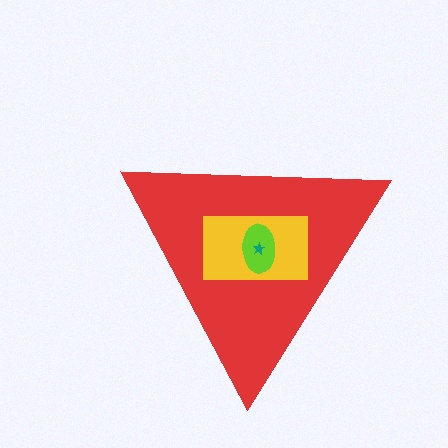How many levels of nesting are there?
4.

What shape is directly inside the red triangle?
The yellow rectangle.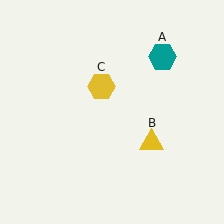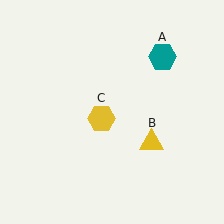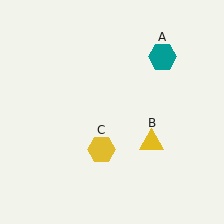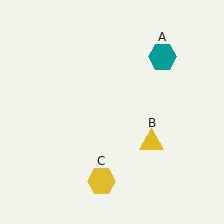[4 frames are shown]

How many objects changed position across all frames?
1 object changed position: yellow hexagon (object C).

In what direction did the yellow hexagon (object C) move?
The yellow hexagon (object C) moved down.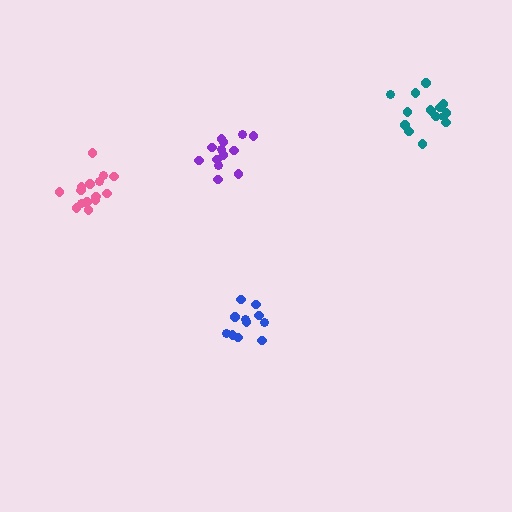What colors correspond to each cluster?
The clusters are colored: pink, teal, blue, purple.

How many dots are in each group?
Group 1: 15 dots, Group 2: 15 dots, Group 3: 11 dots, Group 4: 13 dots (54 total).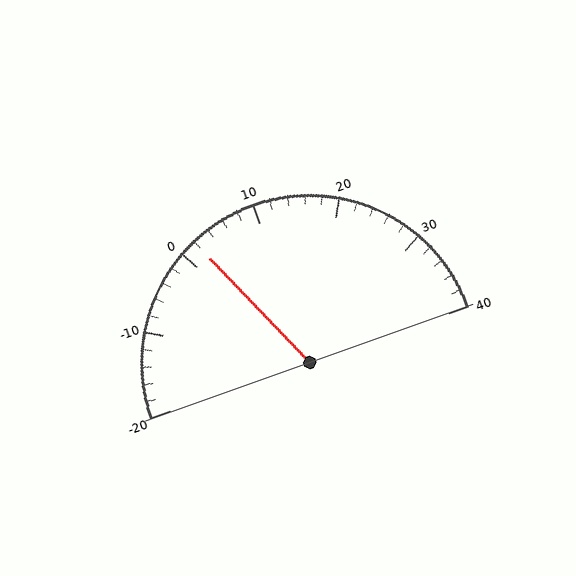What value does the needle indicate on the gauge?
The needle indicates approximately 2.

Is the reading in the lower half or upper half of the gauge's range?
The reading is in the lower half of the range (-20 to 40).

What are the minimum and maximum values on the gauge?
The gauge ranges from -20 to 40.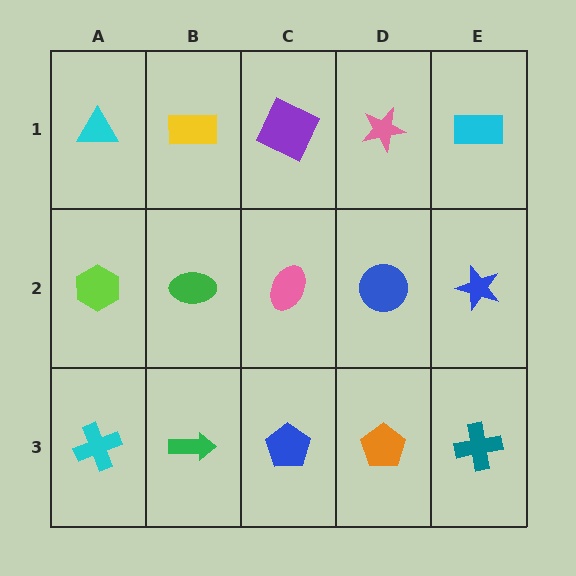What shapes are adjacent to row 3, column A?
A lime hexagon (row 2, column A), a green arrow (row 3, column B).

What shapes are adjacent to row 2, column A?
A cyan triangle (row 1, column A), a cyan cross (row 3, column A), a green ellipse (row 2, column B).